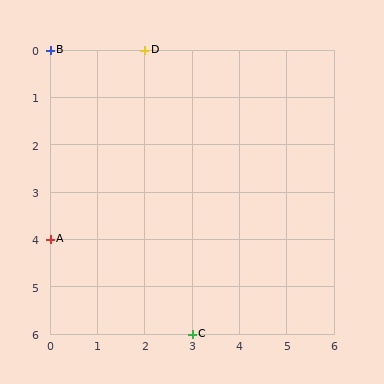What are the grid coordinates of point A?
Point A is at grid coordinates (0, 4).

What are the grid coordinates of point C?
Point C is at grid coordinates (3, 6).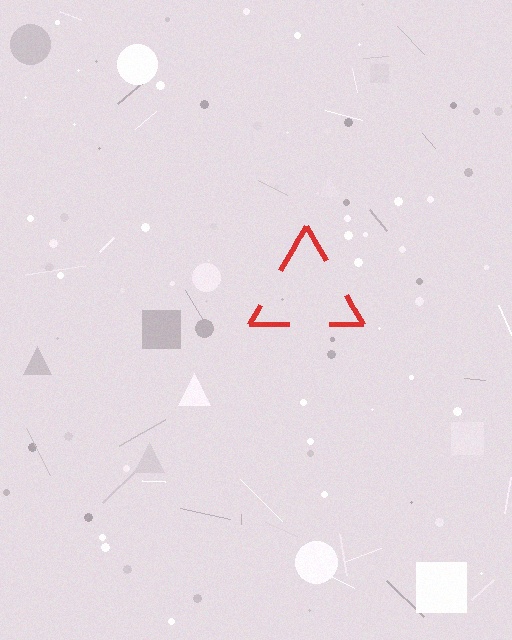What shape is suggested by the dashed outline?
The dashed outline suggests a triangle.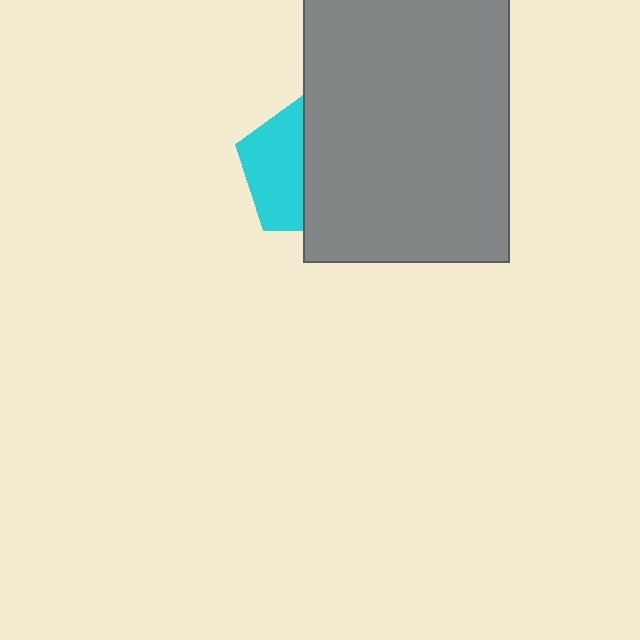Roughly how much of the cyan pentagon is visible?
A small part of it is visible (roughly 45%).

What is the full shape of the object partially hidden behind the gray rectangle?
The partially hidden object is a cyan pentagon.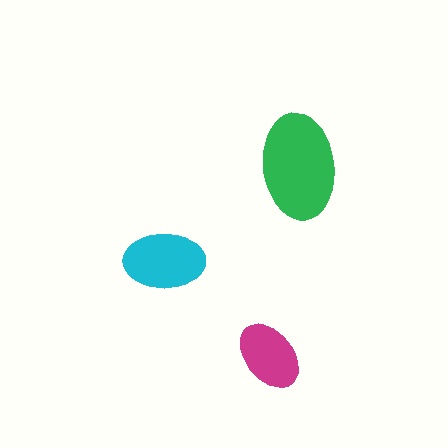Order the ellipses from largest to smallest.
the green one, the cyan one, the magenta one.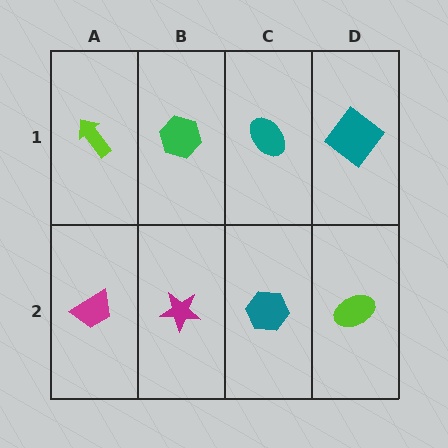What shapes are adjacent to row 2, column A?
A lime arrow (row 1, column A), a magenta star (row 2, column B).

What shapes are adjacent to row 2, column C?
A teal ellipse (row 1, column C), a magenta star (row 2, column B), a lime ellipse (row 2, column D).